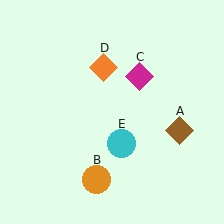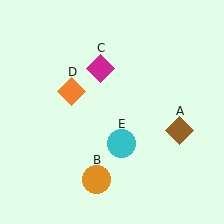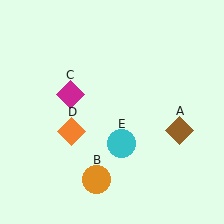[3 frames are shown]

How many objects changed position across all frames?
2 objects changed position: magenta diamond (object C), orange diamond (object D).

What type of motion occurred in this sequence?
The magenta diamond (object C), orange diamond (object D) rotated counterclockwise around the center of the scene.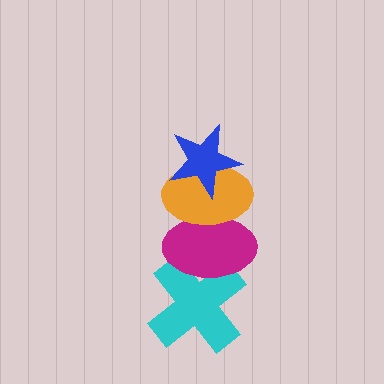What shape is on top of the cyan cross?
The magenta ellipse is on top of the cyan cross.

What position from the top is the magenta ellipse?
The magenta ellipse is 3rd from the top.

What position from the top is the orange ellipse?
The orange ellipse is 2nd from the top.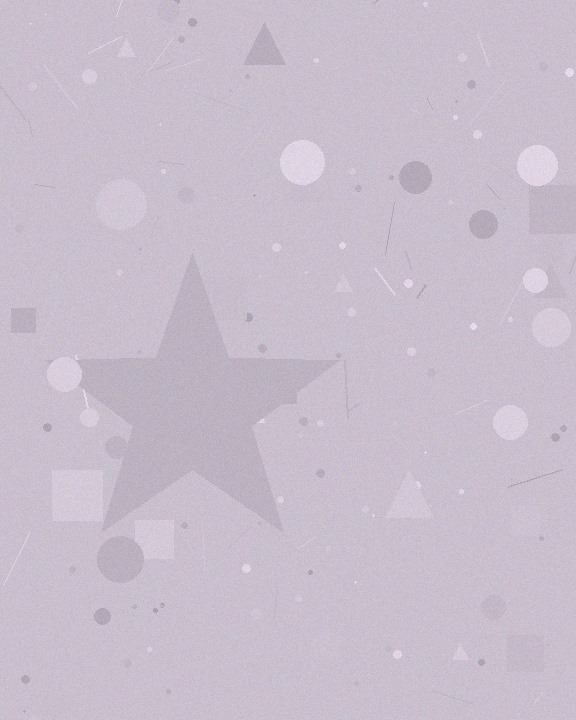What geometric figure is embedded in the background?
A star is embedded in the background.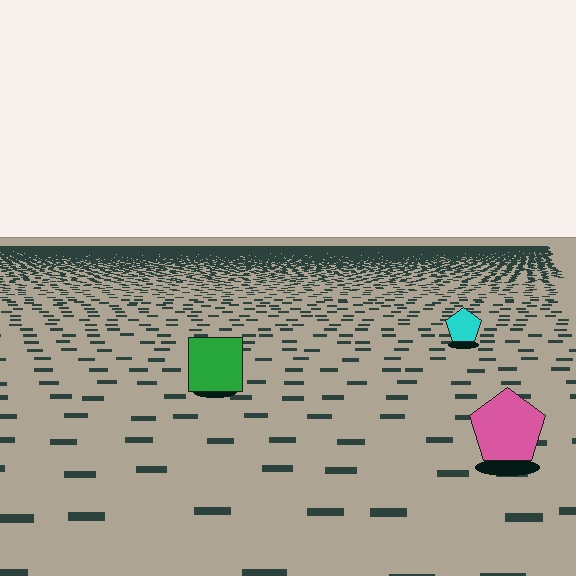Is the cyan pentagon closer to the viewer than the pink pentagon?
No. The pink pentagon is closer — you can tell from the texture gradient: the ground texture is coarser near it.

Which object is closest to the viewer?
The pink pentagon is closest. The texture marks near it are larger and more spread out.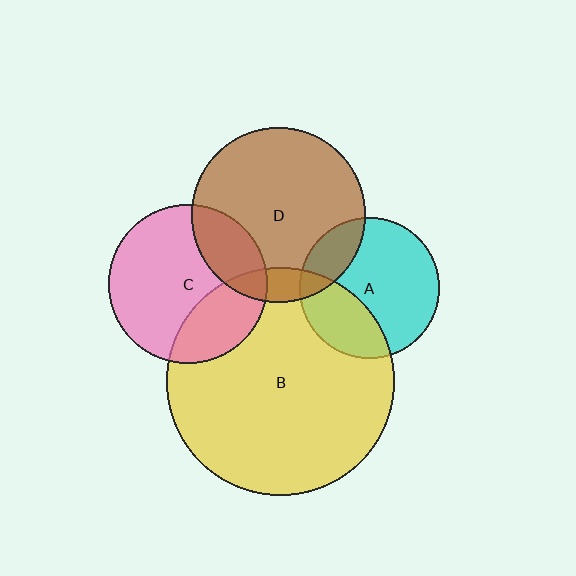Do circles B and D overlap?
Yes.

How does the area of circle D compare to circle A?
Approximately 1.5 times.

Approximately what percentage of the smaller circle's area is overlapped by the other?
Approximately 10%.